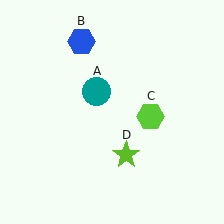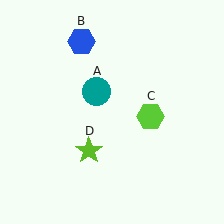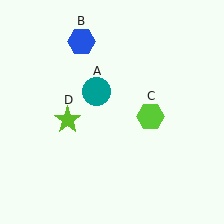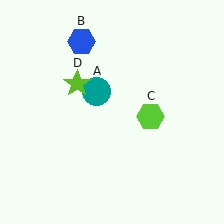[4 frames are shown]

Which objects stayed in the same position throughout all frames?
Teal circle (object A) and blue hexagon (object B) and lime hexagon (object C) remained stationary.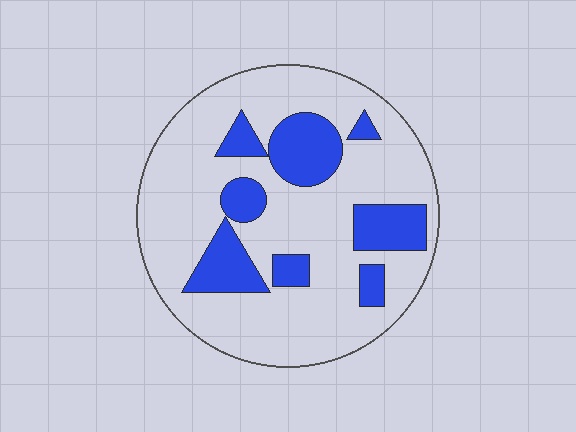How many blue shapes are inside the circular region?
8.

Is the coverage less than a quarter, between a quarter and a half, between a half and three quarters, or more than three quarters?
Less than a quarter.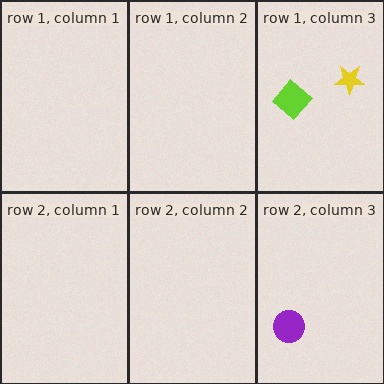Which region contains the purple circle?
The row 2, column 3 region.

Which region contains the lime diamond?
The row 1, column 3 region.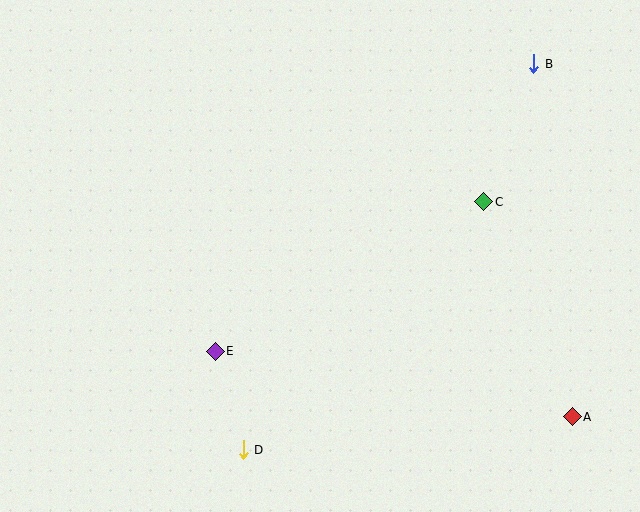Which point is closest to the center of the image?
Point E at (215, 351) is closest to the center.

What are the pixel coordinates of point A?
Point A is at (572, 417).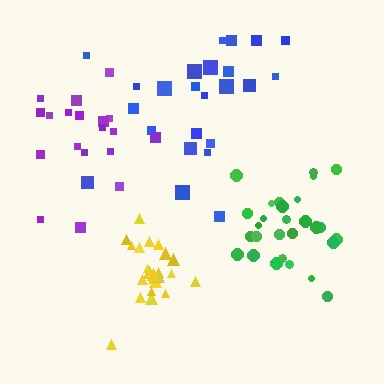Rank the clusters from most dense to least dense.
yellow, green, purple, blue.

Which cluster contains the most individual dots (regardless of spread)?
Green (28).